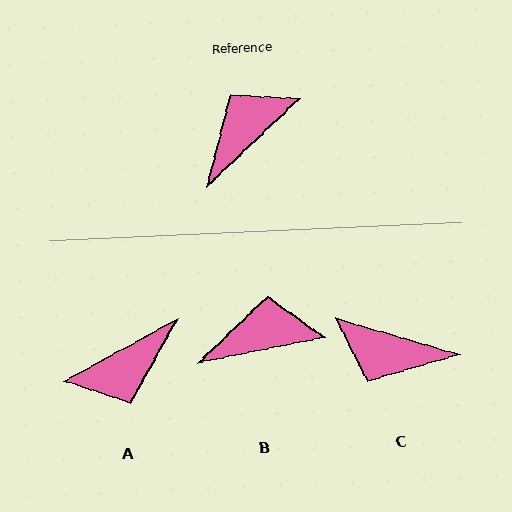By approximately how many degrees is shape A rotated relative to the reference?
Approximately 165 degrees counter-clockwise.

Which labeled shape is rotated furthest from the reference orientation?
A, about 165 degrees away.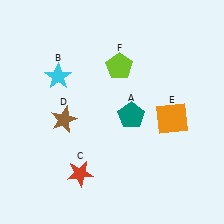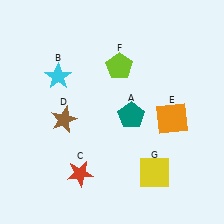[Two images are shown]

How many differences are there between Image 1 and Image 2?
There is 1 difference between the two images.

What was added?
A yellow square (G) was added in Image 2.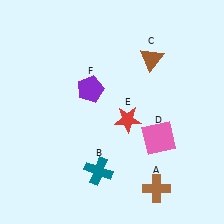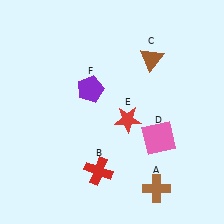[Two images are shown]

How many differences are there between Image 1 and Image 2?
There is 1 difference between the two images.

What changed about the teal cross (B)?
In Image 1, B is teal. In Image 2, it changed to red.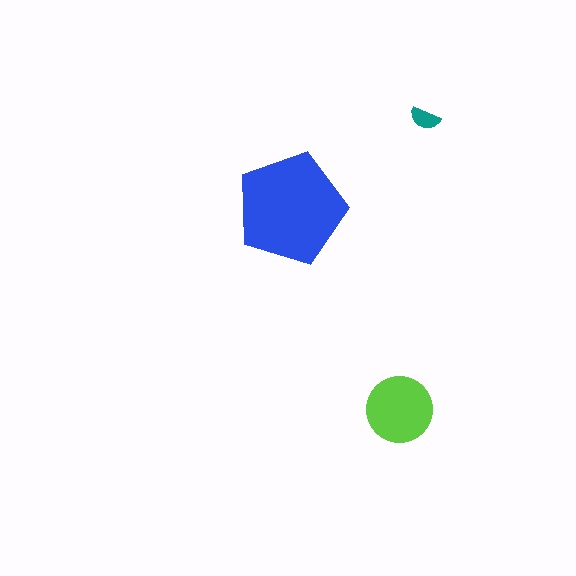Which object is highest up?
The teal semicircle is topmost.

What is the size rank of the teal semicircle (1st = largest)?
3rd.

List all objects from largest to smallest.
The blue pentagon, the lime circle, the teal semicircle.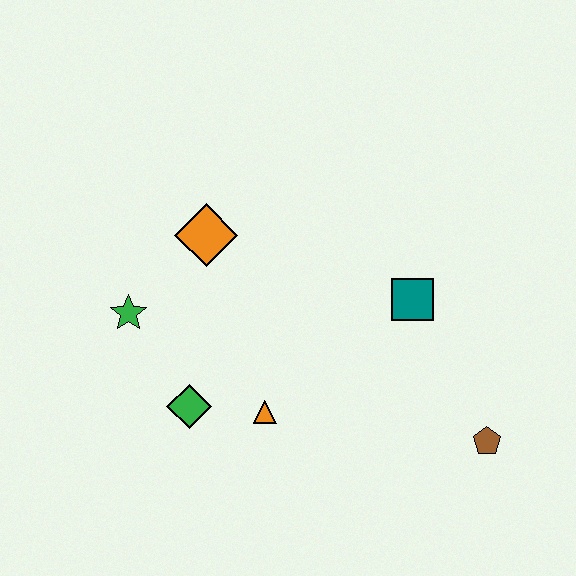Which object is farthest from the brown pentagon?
The green star is farthest from the brown pentagon.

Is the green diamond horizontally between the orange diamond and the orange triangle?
No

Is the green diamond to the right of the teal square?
No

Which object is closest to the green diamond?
The orange triangle is closest to the green diamond.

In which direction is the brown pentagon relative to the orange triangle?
The brown pentagon is to the right of the orange triangle.